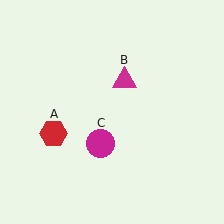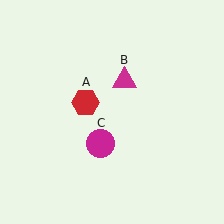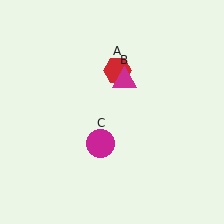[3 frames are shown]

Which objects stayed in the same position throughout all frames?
Magenta triangle (object B) and magenta circle (object C) remained stationary.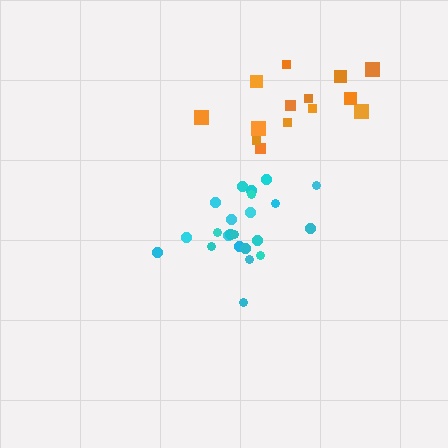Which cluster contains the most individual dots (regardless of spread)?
Cyan (23).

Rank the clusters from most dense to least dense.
cyan, orange.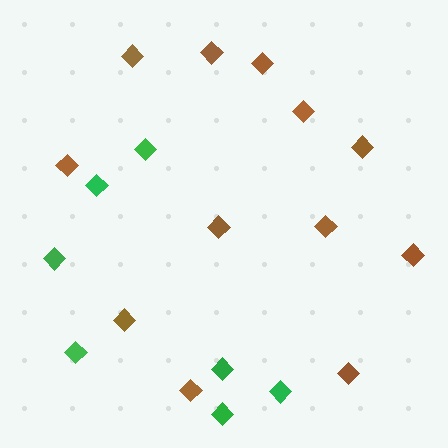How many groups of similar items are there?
There are 2 groups: one group of green diamonds (7) and one group of brown diamonds (12).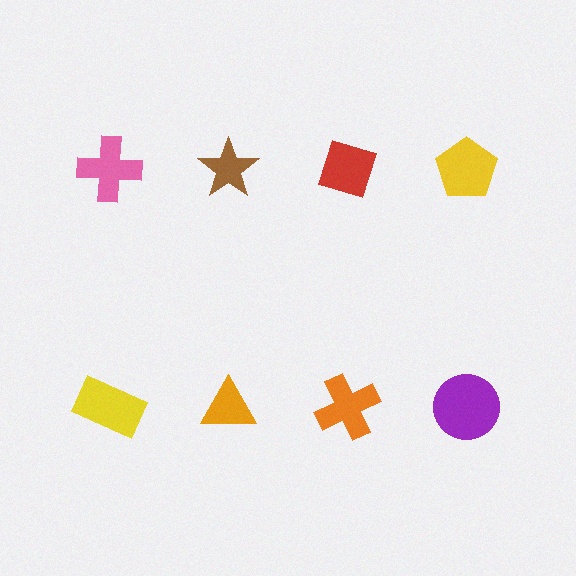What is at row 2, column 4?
A purple circle.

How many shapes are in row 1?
4 shapes.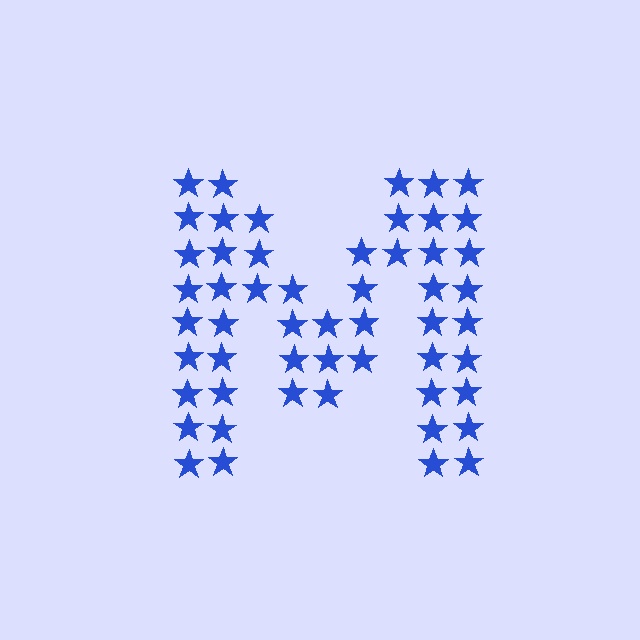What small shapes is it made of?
It is made of small stars.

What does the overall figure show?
The overall figure shows the letter M.